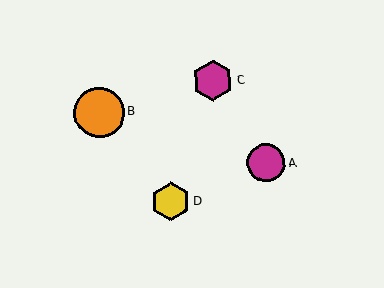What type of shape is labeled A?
Shape A is a magenta circle.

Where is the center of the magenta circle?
The center of the magenta circle is at (266, 163).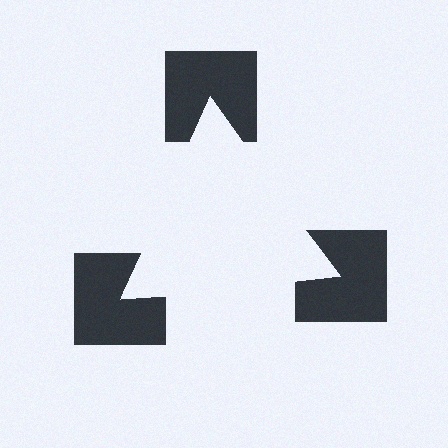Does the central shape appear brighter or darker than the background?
It typically appears slightly brighter than the background, even though no actual brightness change is drawn.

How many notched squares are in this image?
There are 3 — one at each vertex of the illusory triangle.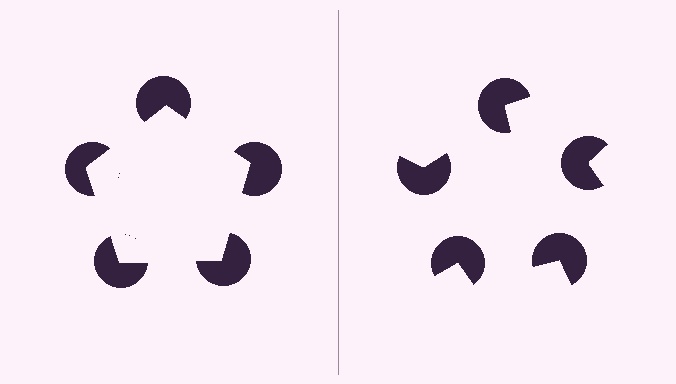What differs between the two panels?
The pac-man discs are positioned identically on both sides; only the wedge orientations differ. On the left they align to a pentagon; on the right they are misaligned.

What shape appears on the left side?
An illusory pentagon.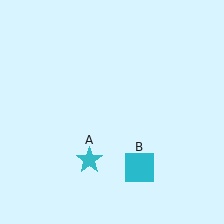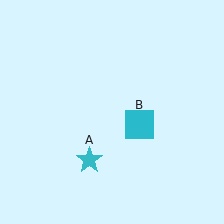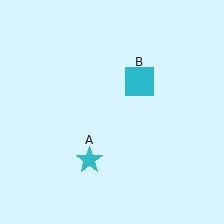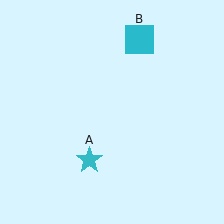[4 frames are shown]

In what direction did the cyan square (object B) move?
The cyan square (object B) moved up.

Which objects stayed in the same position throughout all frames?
Cyan star (object A) remained stationary.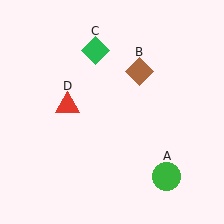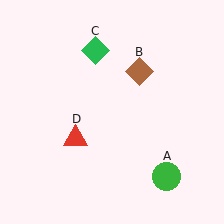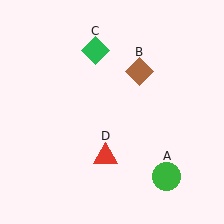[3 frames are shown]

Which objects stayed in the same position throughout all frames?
Green circle (object A) and brown diamond (object B) and green diamond (object C) remained stationary.